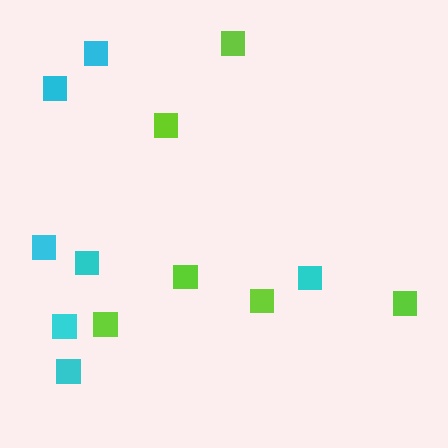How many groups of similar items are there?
There are 2 groups: one group of cyan squares (7) and one group of lime squares (6).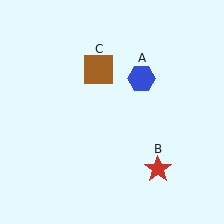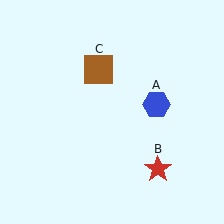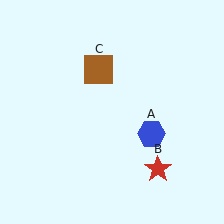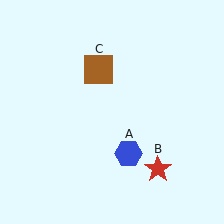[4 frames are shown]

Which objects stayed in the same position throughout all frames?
Red star (object B) and brown square (object C) remained stationary.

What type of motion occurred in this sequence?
The blue hexagon (object A) rotated clockwise around the center of the scene.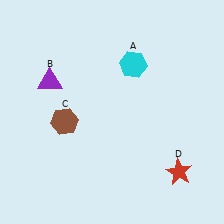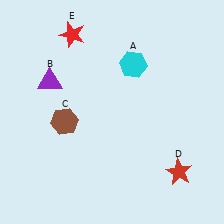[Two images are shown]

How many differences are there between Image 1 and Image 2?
There is 1 difference between the two images.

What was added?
A red star (E) was added in Image 2.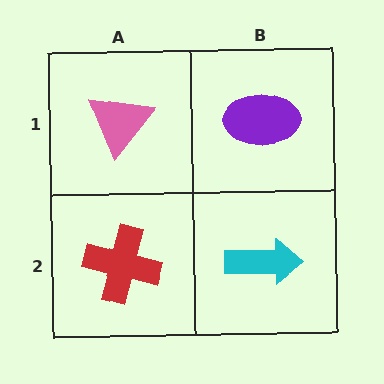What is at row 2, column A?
A red cross.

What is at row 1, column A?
A pink triangle.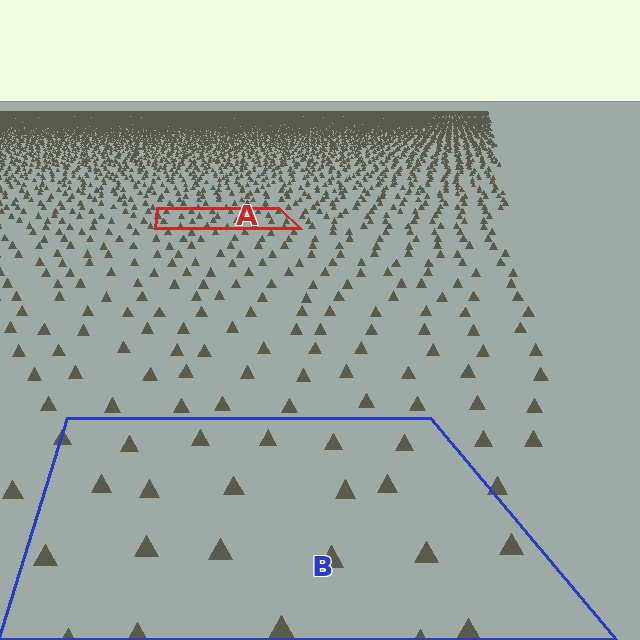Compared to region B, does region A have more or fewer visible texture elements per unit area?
Region A has more texture elements per unit area — they are packed more densely because it is farther away.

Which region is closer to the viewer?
Region B is closer. The texture elements there are larger and more spread out.